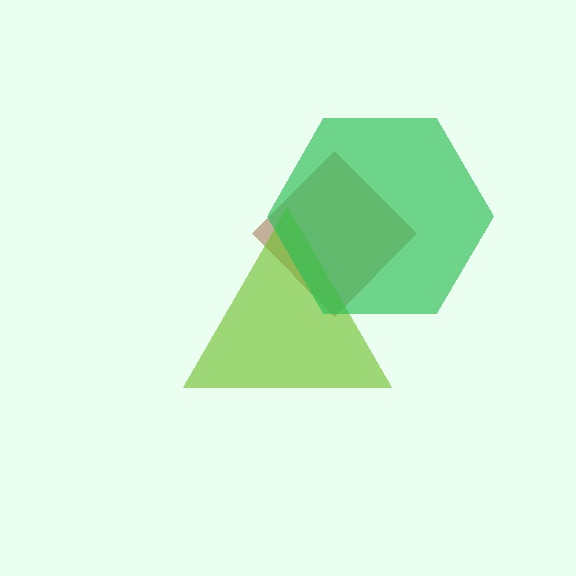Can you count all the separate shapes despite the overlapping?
Yes, there are 3 separate shapes.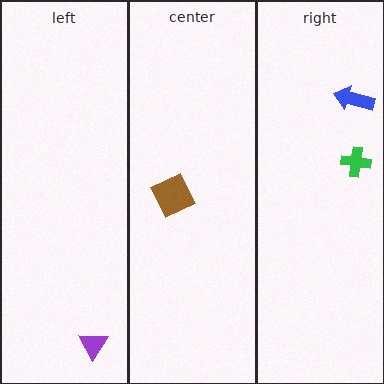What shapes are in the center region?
The brown square.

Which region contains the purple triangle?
The left region.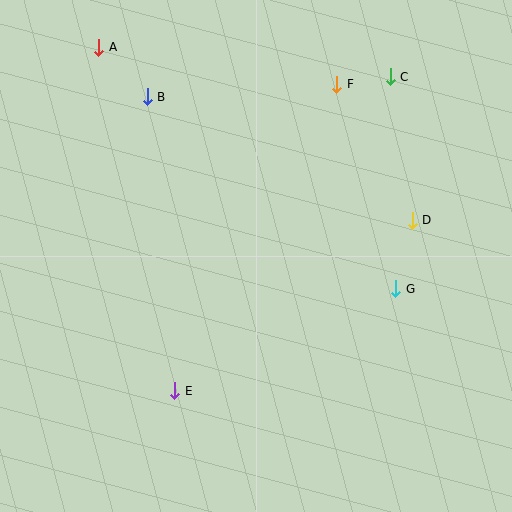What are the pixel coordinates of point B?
Point B is at (147, 97).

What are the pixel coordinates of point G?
Point G is at (396, 289).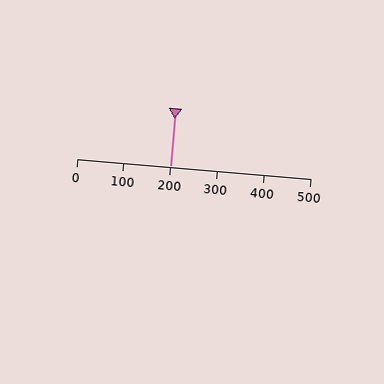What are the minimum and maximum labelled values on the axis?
The axis runs from 0 to 500.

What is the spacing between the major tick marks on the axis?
The major ticks are spaced 100 apart.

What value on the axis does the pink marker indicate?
The marker indicates approximately 200.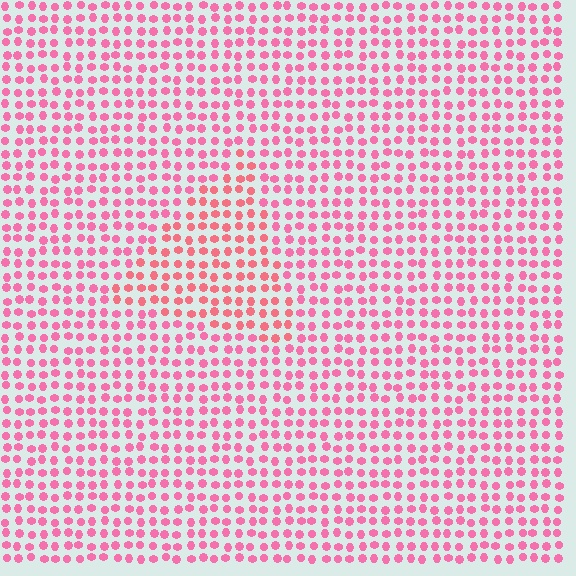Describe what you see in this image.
The image is filled with small pink elements in a uniform arrangement. A triangle-shaped region is visible where the elements are tinted to a slightly different hue, forming a subtle color boundary.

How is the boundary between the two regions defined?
The boundary is defined purely by a slight shift in hue (about 19 degrees). Spacing, size, and orientation are identical on both sides.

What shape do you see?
I see a triangle.